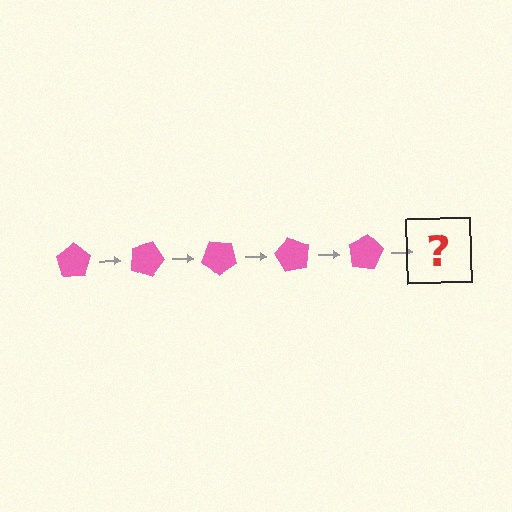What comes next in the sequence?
The next element should be a pink pentagon rotated 100 degrees.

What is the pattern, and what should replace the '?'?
The pattern is that the pentagon rotates 20 degrees each step. The '?' should be a pink pentagon rotated 100 degrees.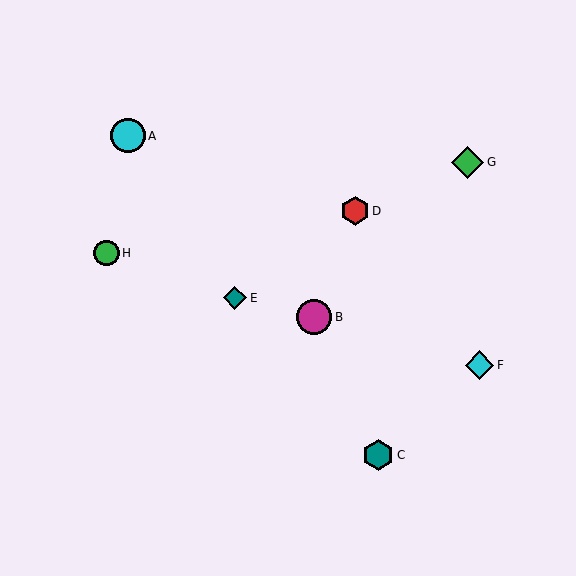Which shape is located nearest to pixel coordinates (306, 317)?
The magenta circle (labeled B) at (314, 317) is nearest to that location.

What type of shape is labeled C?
Shape C is a teal hexagon.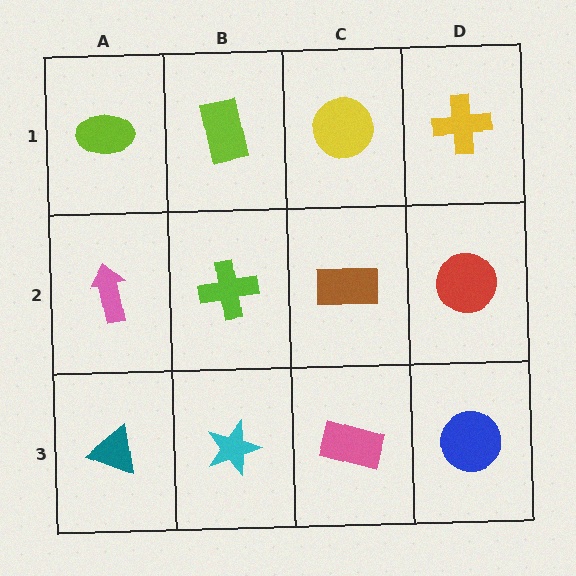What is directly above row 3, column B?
A lime cross.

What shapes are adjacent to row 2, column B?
A lime rectangle (row 1, column B), a cyan star (row 3, column B), a pink arrow (row 2, column A), a brown rectangle (row 2, column C).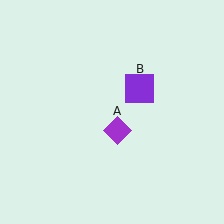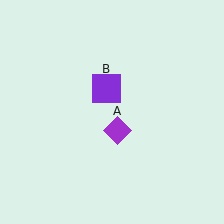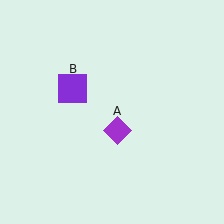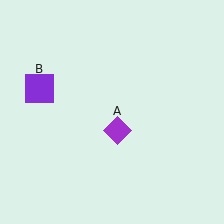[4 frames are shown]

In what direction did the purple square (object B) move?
The purple square (object B) moved left.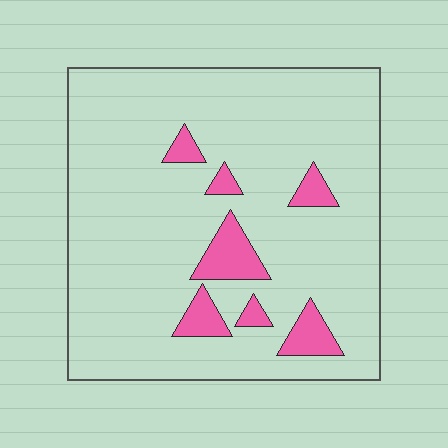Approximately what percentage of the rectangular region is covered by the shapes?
Approximately 10%.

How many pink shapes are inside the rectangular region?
7.